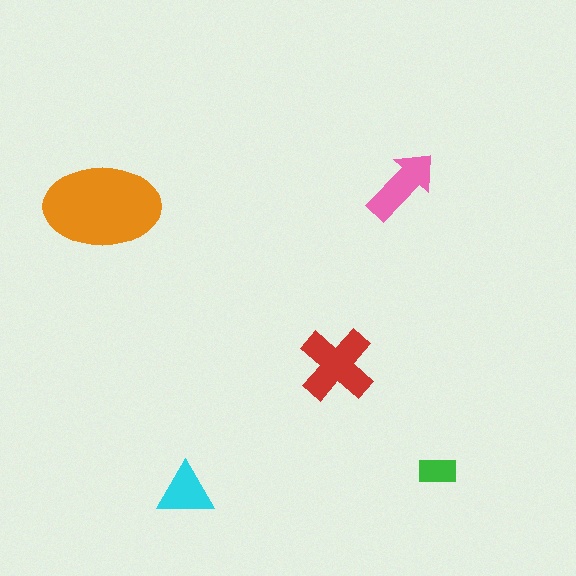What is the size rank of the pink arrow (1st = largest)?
3rd.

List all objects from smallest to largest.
The green rectangle, the cyan triangle, the pink arrow, the red cross, the orange ellipse.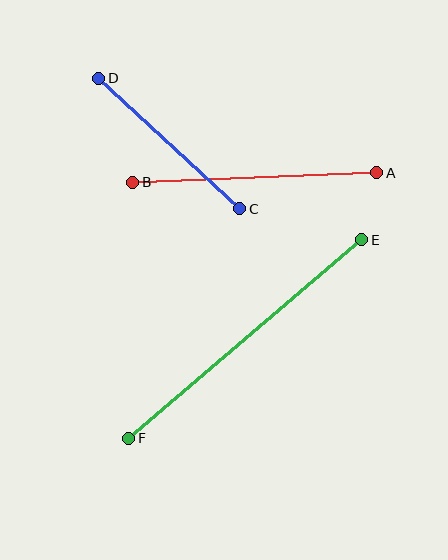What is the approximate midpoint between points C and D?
The midpoint is at approximately (169, 143) pixels.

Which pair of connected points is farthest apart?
Points E and F are farthest apart.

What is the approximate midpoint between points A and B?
The midpoint is at approximately (255, 178) pixels.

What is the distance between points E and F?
The distance is approximately 306 pixels.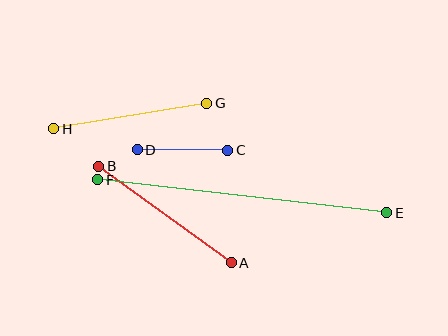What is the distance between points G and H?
The distance is approximately 155 pixels.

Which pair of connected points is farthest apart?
Points E and F are farthest apart.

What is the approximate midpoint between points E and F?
The midpoint is at approximately (242, 196) pixels.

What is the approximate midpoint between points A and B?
The midpoint is at approximately (165, 215) pixels.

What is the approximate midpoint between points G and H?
The midpoint is at approximately (130, 116) pixels.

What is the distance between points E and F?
The distance is approximately 291 pixels.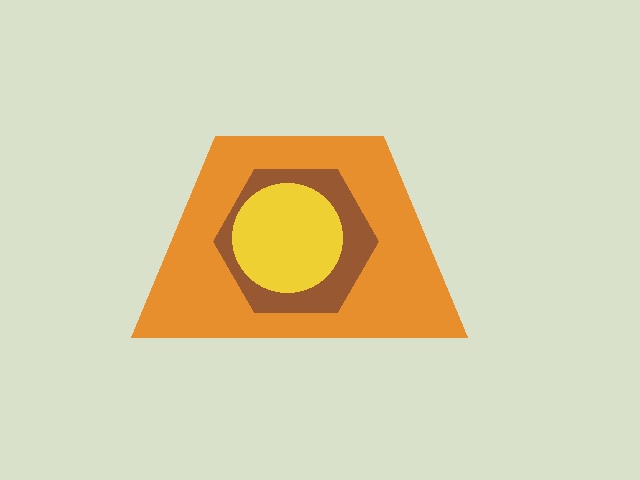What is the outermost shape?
The orange trapezoid.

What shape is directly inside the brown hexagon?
The yellow circle.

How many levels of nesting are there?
3.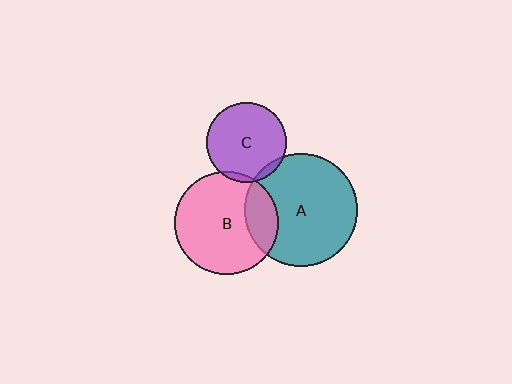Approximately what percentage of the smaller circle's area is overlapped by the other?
Approximately 20%.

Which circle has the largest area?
Circle A (teal).